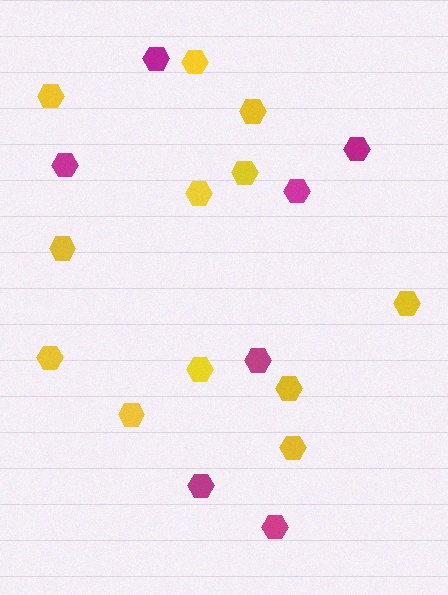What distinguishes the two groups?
There are 2 groups: one group of magenta hexagons (7) and one group of yellow hexagons (12).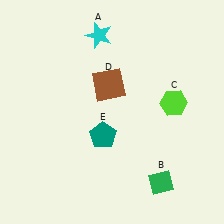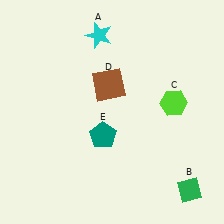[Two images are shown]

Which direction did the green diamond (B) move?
The green diamond (B) moved right.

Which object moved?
The green diamond (B) moved right.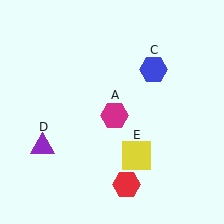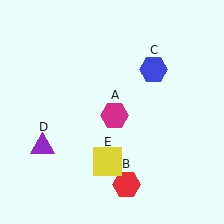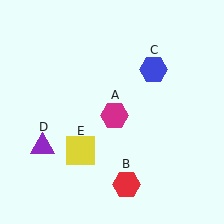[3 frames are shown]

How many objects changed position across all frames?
1 object changed position: yellow square (object E).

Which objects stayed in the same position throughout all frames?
Magenta hexagon (object A) and red hexagon (object B) and blue hexagon (object C) and purple triangle (object D) remained stationary.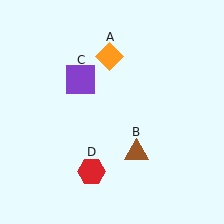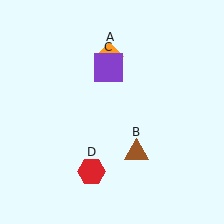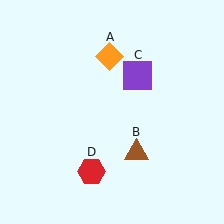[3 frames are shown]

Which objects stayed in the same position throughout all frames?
Orange diamond (object A) and brown triangle (object B) and red hexagon (object D) remained stationary.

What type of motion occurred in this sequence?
The purple square (object C) rotated clockwise around the center of the scene.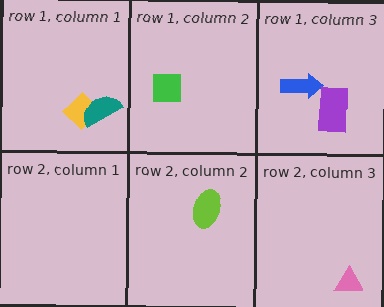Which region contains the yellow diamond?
The row 1, column 1 region.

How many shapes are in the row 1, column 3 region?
2.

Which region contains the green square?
The row 1, column 2 region.